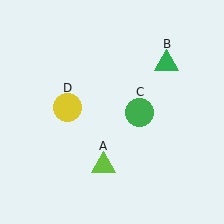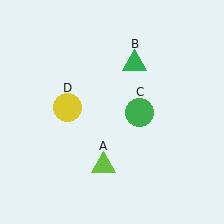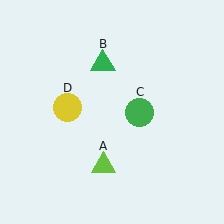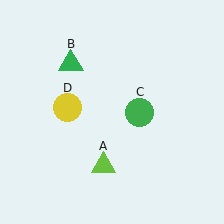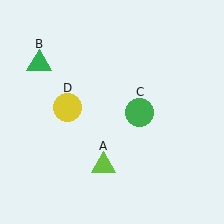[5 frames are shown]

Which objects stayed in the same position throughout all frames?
Lime triangle (object A) and green circle (object C) and yellow circle (object D) remained stationary.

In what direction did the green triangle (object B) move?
The green triangle (object B) moved left.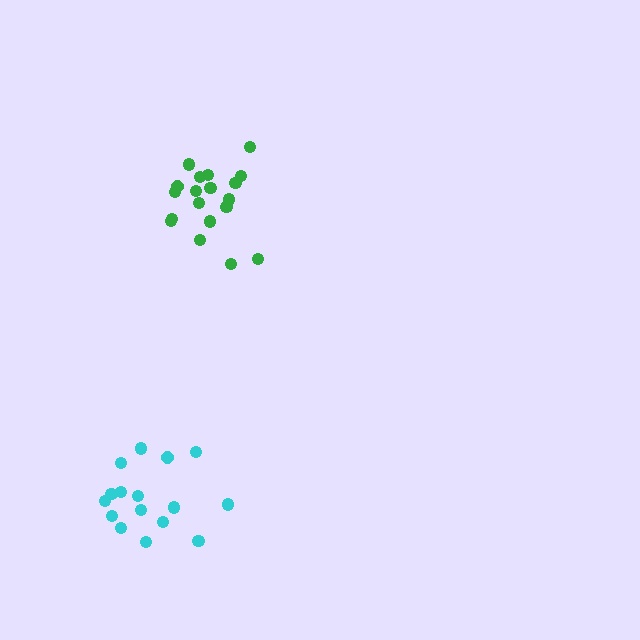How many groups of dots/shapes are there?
There are 2 groups.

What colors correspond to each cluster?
The clusters are colored: cyan, green.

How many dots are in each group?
Group 1: 16 dots, Group 2: 19 dots (35 total).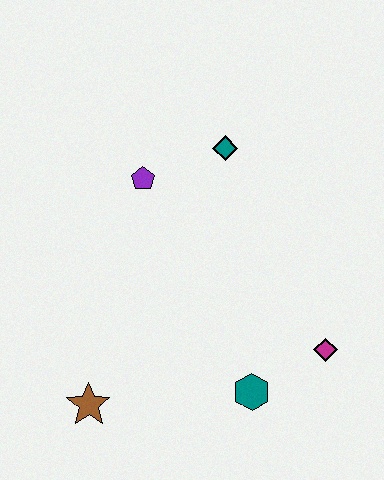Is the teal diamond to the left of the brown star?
No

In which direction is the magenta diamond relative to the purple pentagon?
The magenta diamond is to the right of the purple pentagon.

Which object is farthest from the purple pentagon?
The magenta diamond is farthest from the purple pentagon.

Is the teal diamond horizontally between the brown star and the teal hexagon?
Yes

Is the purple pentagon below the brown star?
No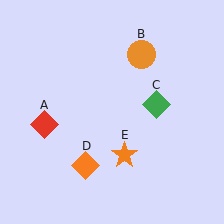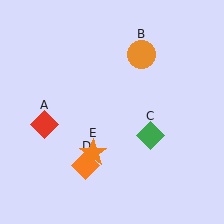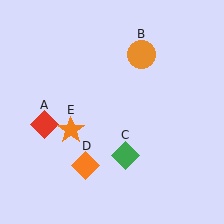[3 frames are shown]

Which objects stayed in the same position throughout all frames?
Red diamond (object A) and orange circle (object B) and orange diamond (object D) remained stationary.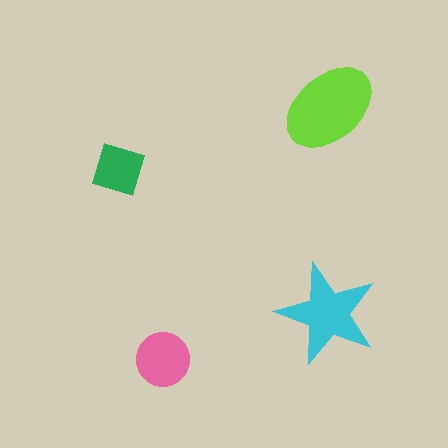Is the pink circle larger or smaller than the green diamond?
Larger.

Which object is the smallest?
The green diamond.